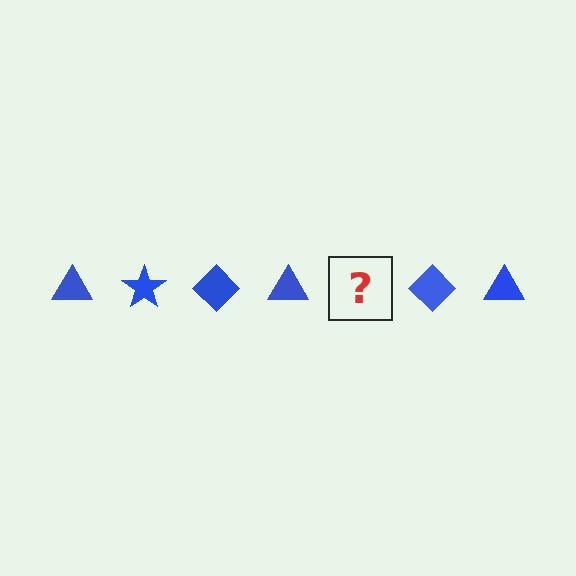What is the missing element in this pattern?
The missing element is a blue star.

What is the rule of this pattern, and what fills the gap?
The rule is that the pattern cycles through triangle, star, diamond shapes in blue. The gap should be filled with a blue star.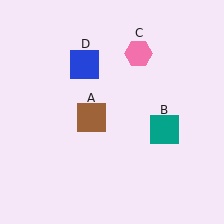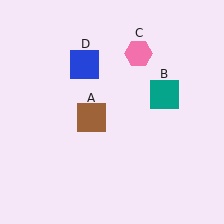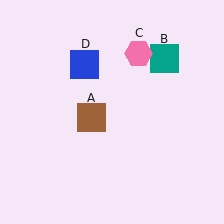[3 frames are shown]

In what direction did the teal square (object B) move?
The teal square (object B) moved up.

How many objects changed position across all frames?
1 object changed position: teal square (object B).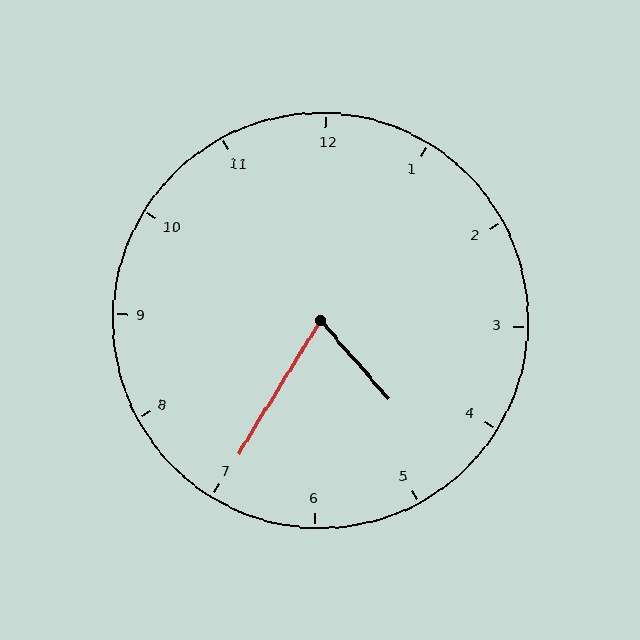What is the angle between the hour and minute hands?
Approximately 72 degrees.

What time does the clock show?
4:35.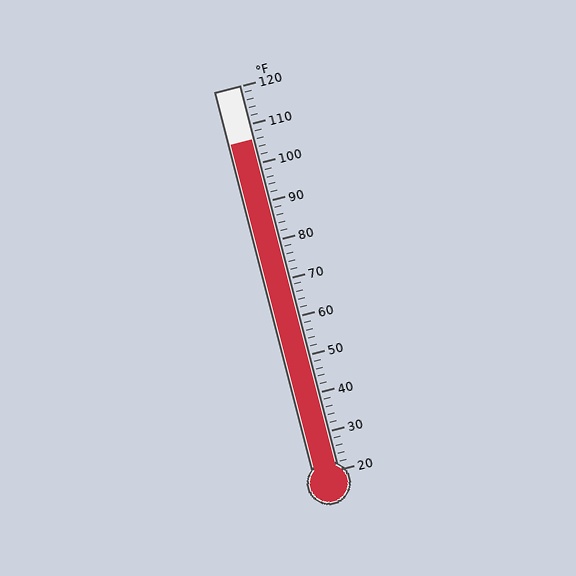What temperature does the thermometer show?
The thermometer shows approximately 106°F.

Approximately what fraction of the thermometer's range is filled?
The thermometer is filled to approximately 85% of its range.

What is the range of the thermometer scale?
The thermometer scale ranges from 20°F to 120°F.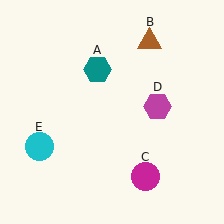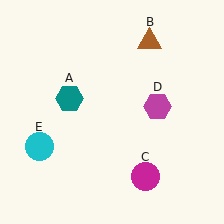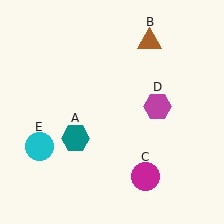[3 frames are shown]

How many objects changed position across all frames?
1 object changed position: teal hexagon (object A).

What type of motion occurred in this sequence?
The teal hexagon (object A) rotated counterclockwise around the center of the scene.